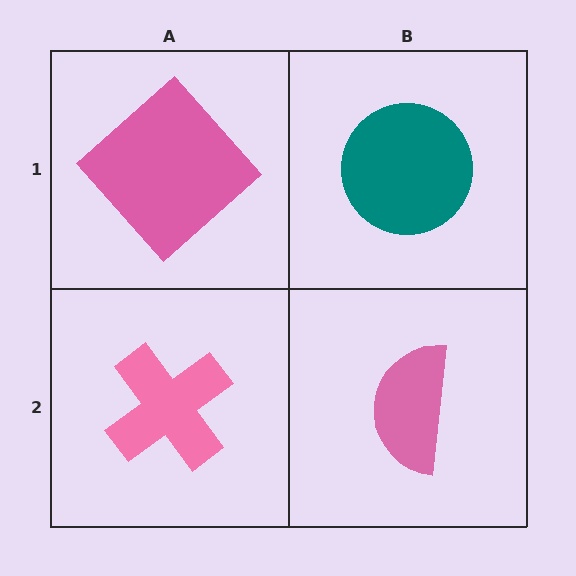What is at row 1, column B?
A teal circle.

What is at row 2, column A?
A pink cross.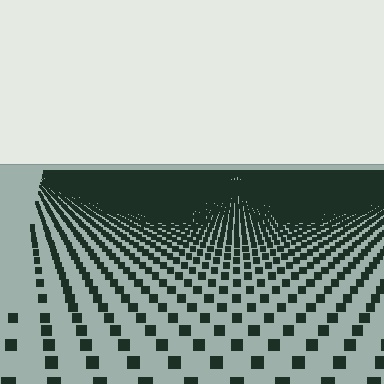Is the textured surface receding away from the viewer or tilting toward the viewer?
The surface is receding away from the viewer. Texture elements get smaller and denser toward the top.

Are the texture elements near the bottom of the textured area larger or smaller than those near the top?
Larger. Near the bottom, elements are closer to the viewer and appear at a bigger on-screen size.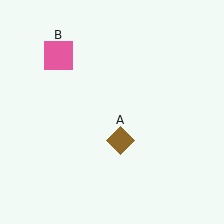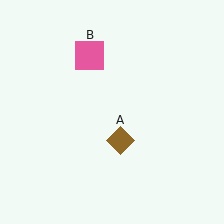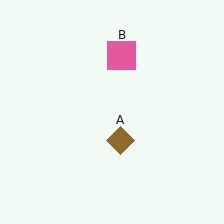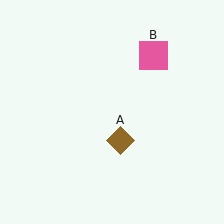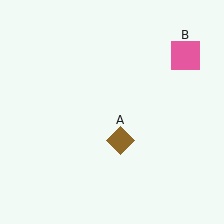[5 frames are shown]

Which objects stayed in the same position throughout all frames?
Brown diamond (object A) remained stationary.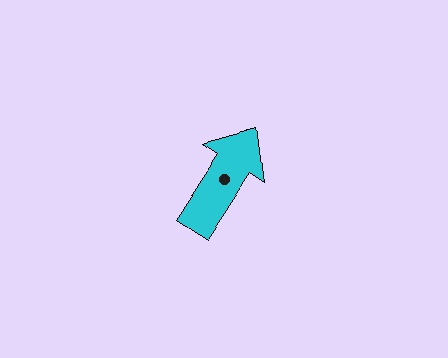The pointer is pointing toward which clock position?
Roughly 1 o'clock.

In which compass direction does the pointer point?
Northeast.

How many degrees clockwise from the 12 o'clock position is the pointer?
Approximately 33 degrees.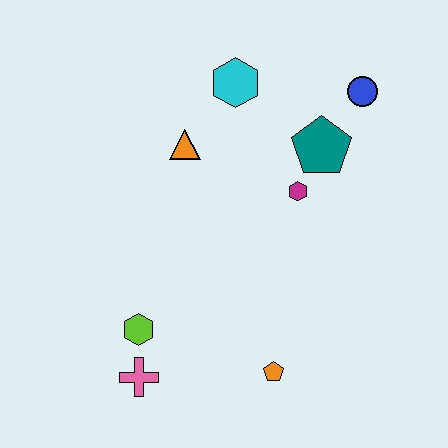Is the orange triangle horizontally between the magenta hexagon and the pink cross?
Yes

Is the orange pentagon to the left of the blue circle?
Yes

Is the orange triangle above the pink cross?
Yes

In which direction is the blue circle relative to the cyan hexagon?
The blue circle is to the right of the cyan hexagon.